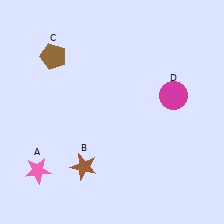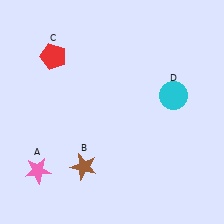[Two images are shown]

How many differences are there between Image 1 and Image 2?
There are 2 differences between the two images.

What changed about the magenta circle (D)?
In Image 1, D is magenta. In Image 2, it changed to cyan.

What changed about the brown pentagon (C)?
In Image 1, C is brown. In Image 2, it changed to red.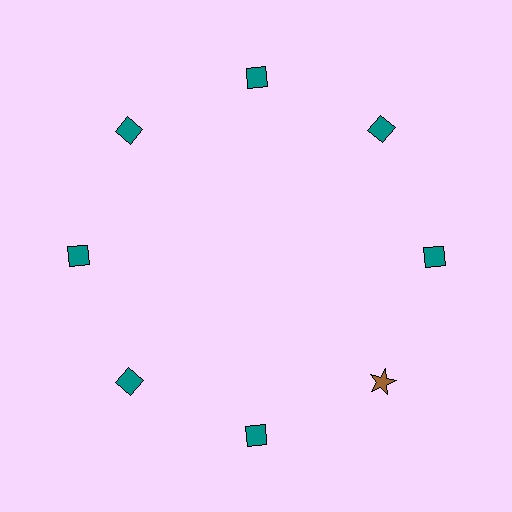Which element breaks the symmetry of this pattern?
The brown star at roughly the 4 o'clock position breaks the symmetry. All other shapes are teal diamonds.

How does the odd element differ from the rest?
It differs in both color (brown instead of teal) and shape (star instead of diamond).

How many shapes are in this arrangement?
There are 8 shapes arranged in a ring pattern.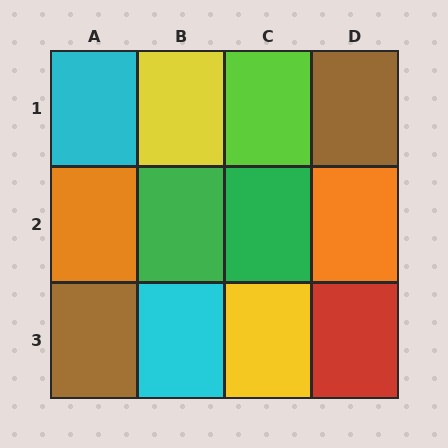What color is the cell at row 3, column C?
Yellow.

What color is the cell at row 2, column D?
Orange.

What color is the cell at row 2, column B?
Green.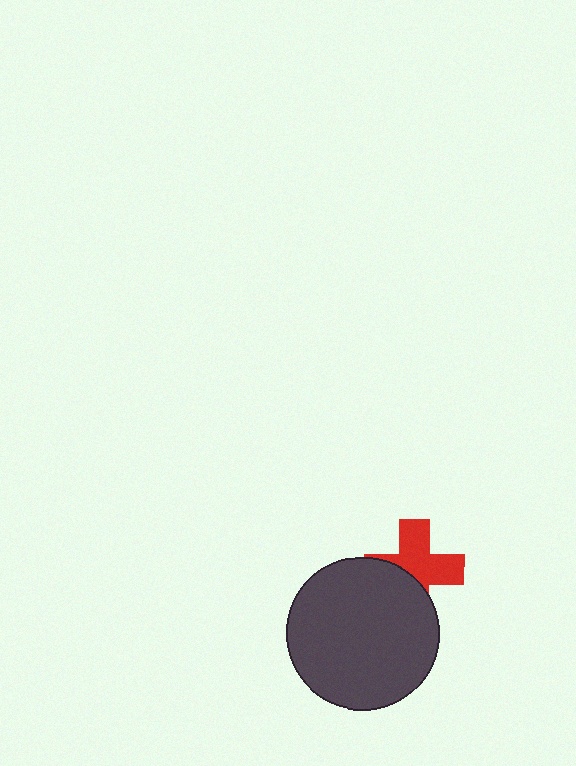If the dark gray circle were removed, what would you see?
You would see the complete red cross.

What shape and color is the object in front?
The object in front is a dark gray circle.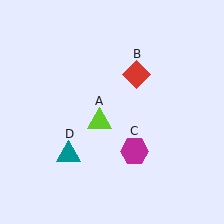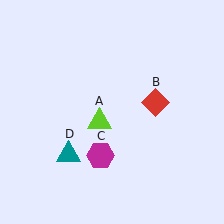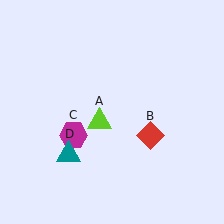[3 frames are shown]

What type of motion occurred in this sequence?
The red diamond (object B), magenta hexagon (object C) rotated clockwise around the center of the scene.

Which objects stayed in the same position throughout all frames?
Lime triangle (object A) and teal triangle (object D) remained stationary.